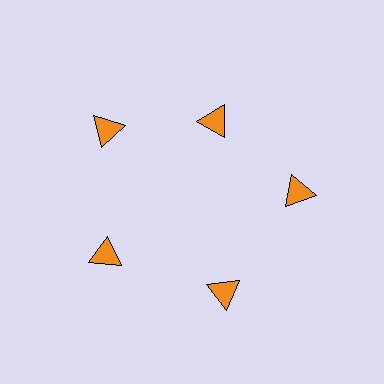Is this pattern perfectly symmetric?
No. The 5 orange triangles are arranged in a ring, but one element near the 1 o'clock position is pulled inward toward the center, breaking the 5-fold rotational symmetry.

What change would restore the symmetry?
The symmetry would be restored by moving it outward, back onto the ring so that all 5 triangles sit at equal angles and equal distance from the center.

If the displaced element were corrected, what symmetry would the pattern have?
It would have 5-fold rotational symmetry — the pattern would map onto itself every 72 degrees.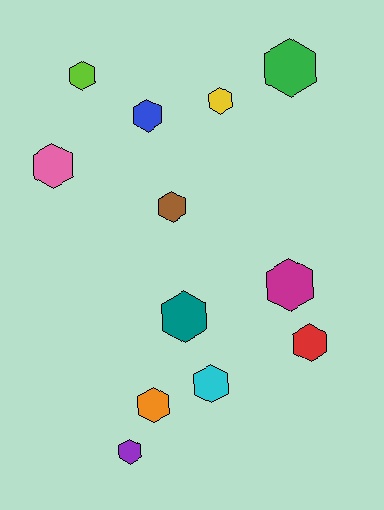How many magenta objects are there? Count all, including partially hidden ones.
There is 1 magenta object.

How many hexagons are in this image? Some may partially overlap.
There are 12 hexagons.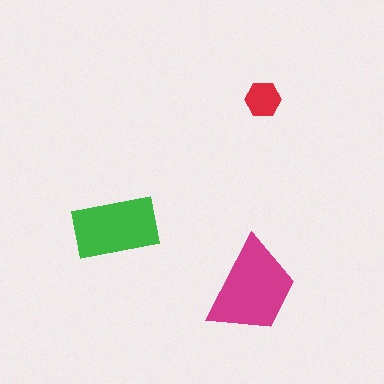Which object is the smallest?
The red hexagon.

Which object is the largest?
The magenta trapezoid.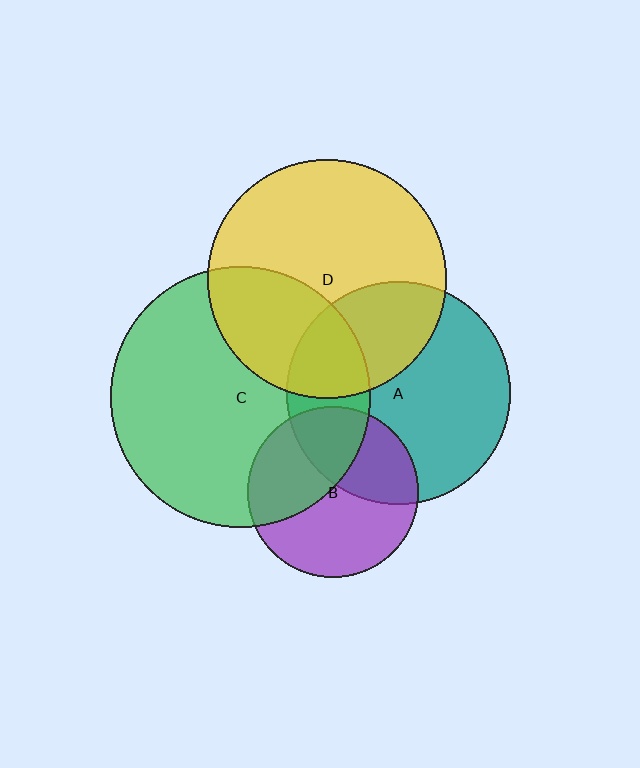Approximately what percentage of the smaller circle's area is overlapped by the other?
Approximately 30%.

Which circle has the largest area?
Circle C (green).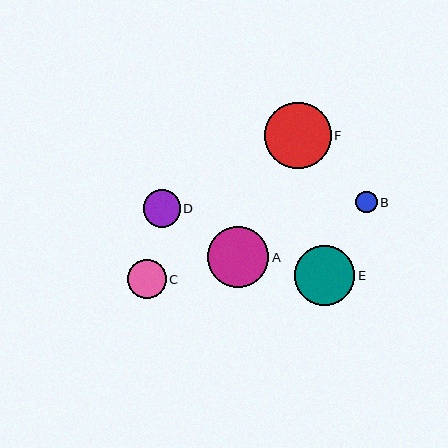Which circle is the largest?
Circle F is the largest with a size of approximately 66 pixels.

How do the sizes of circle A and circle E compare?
Circle A and circle E are approximately the same size.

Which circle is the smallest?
Circle B is the smallest with a size of approximately 21 pixels.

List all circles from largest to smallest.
From largest to smallest: F, A, E, C, D, B.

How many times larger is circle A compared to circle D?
Circle A is approximately 1.6 times the size of circle D.